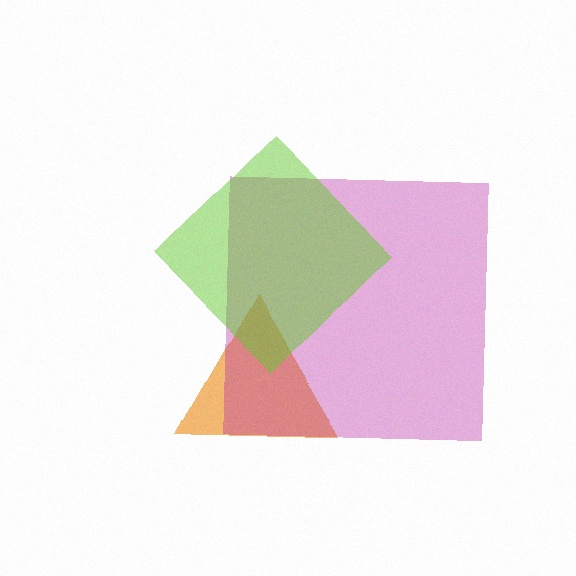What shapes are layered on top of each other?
The layered shapes are: an orange triangle, a magenta square, a lime diamond.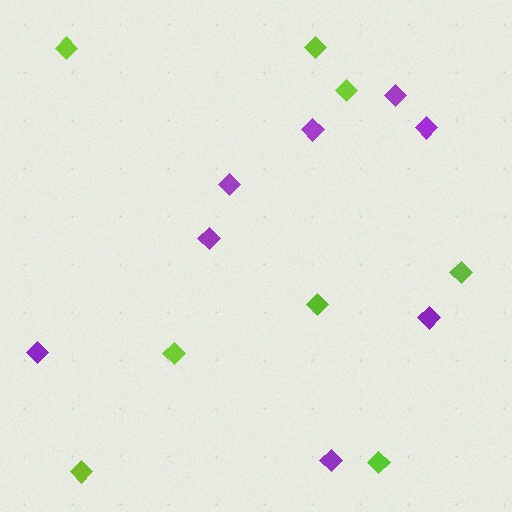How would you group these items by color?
There are 2 groups: one group of lime diamonds (8) and one group of purple diamonds (8).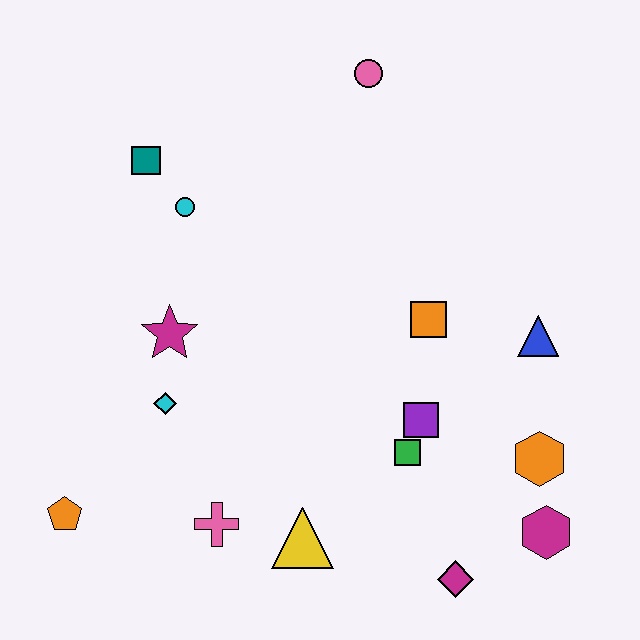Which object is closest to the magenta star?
The cyan diamond is closest to the magenta star.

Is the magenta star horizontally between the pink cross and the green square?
No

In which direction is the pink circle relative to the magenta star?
The pink circle is above the magenta star.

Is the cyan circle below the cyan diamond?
No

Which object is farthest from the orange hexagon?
The teal square is farthest from the orange hexagon.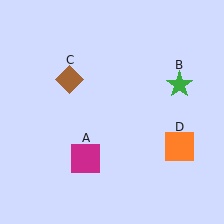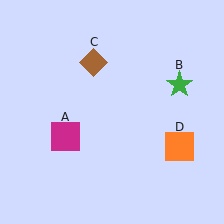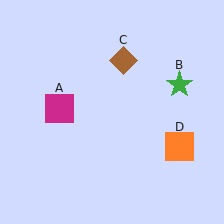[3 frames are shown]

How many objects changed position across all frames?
2 objects changed position: magenta square (object A), brown diamond (object C).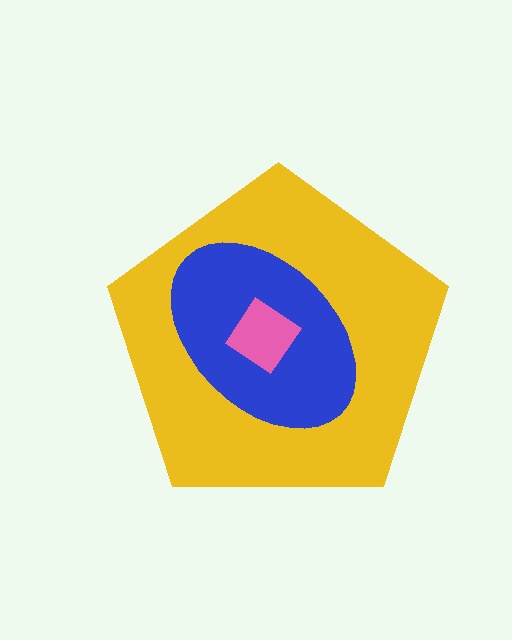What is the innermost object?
The pink diamond.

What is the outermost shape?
The yellow pentagon.